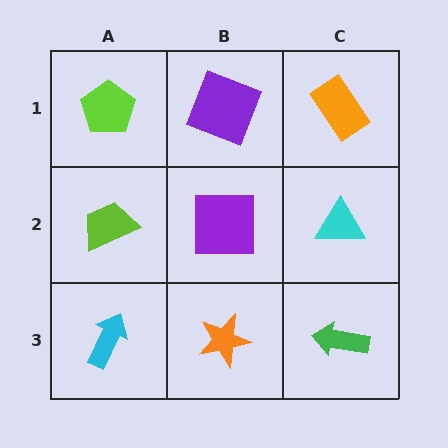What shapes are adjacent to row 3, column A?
A lime trapezoid (row 2, column A), an orange star (row 3, column B).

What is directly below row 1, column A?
A lime trapezoid.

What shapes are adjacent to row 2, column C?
An orange rectangle (row 1, column C), a green arrow (row 3, column C), a purple square (row 2, column B).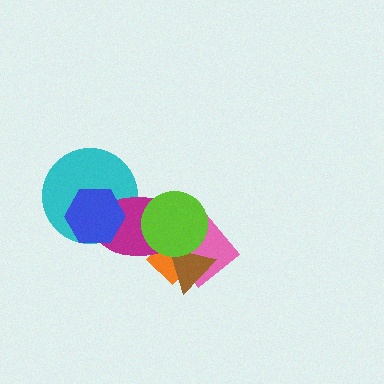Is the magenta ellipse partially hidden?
Yes, it is partially covered by another shape.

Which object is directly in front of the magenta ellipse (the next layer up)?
The lime circle is directly in front of the magenta ellipse.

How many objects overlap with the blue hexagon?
2 objects overlap with the blue hexagon.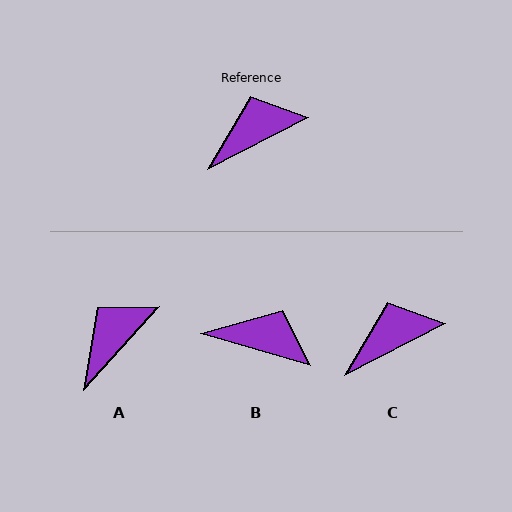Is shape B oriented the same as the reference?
No, it is off by about 44 degrees.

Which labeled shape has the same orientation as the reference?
C.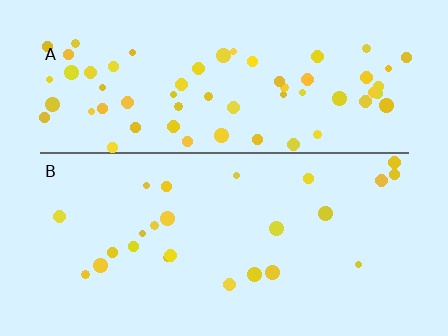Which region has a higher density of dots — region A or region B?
A (the top).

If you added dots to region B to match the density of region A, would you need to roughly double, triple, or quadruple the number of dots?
Approximately triple.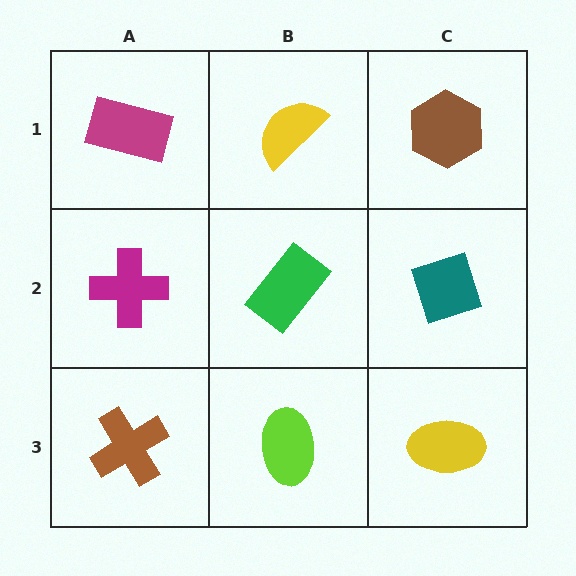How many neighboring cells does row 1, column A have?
2.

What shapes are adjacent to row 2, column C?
A brown hexagon (row 1, column C), a yellow ellipse (row 3, column C), a green rectangle (row 2, column B).